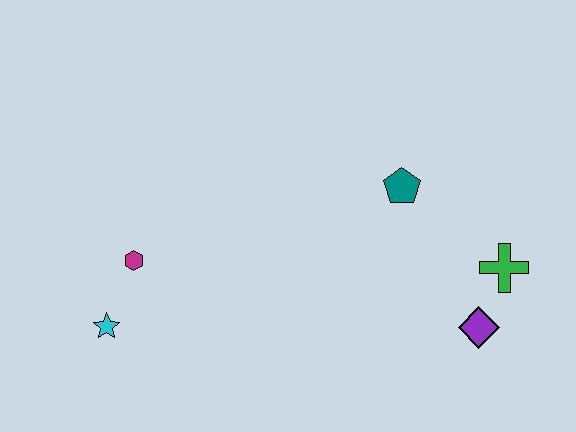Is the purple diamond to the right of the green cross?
No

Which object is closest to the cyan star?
The magenta hexagon is closest to the cyan star.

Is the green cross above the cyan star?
Yes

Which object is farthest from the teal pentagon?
The cyan star is farthest from the teal pentagon.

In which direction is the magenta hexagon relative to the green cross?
The magenta hexagon is to the left of the green cross.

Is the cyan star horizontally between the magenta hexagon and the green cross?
No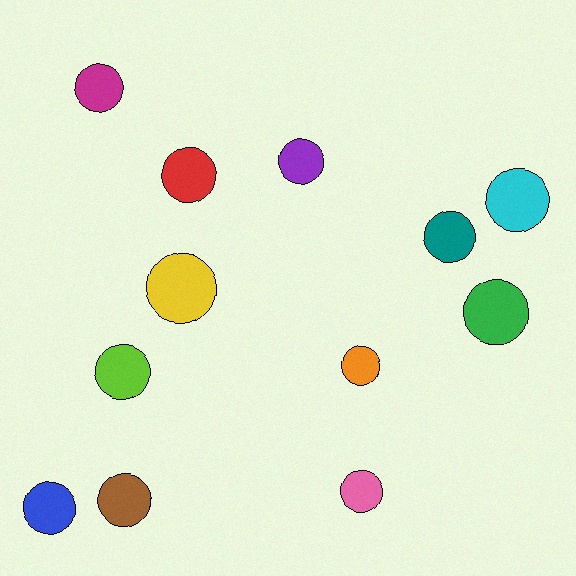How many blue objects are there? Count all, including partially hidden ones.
There is 1 blue object.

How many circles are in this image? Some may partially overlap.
There are 12 circles.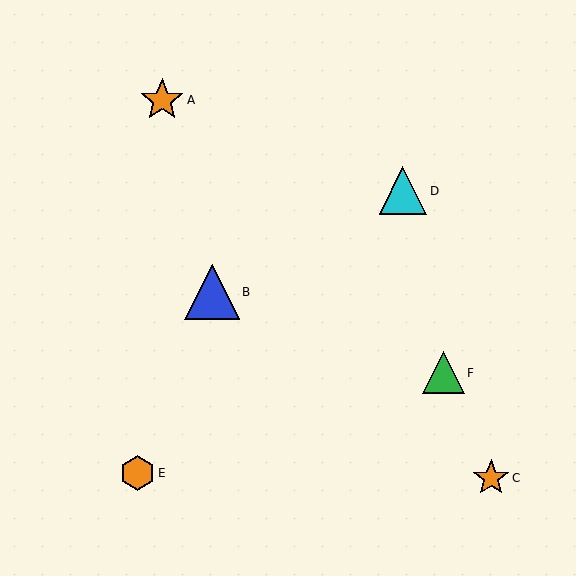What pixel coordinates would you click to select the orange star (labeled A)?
Click at (162, 100) to select the orange star A.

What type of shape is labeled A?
Shape A is an orange star.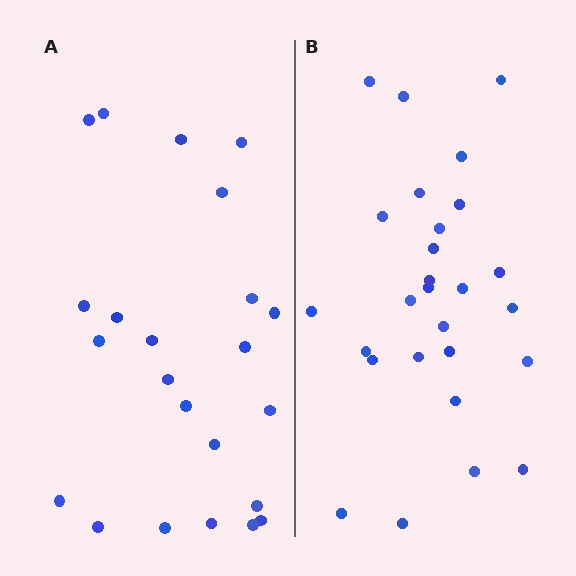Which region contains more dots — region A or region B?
Region B (the right region) has more dots.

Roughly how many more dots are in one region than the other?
Region B has about 4 more dots than region A.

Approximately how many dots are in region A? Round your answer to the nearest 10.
About 20 dots. (The exact count is 23, which rounds to 20.)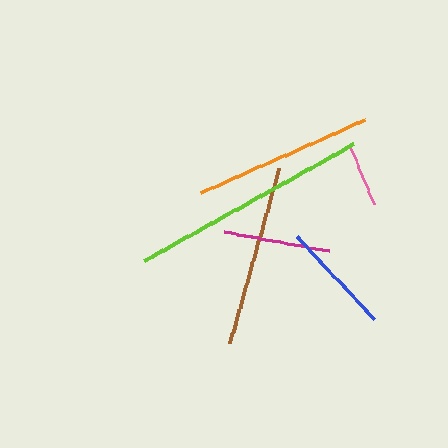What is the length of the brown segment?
The brown segment is approximately 182 pixels long.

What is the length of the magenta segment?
The magenta segment is approximately 107 pixels long.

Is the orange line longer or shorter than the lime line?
The lime line is longer than the orange line.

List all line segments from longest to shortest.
From longest to shortest: lime, brown, orange, blue, magenta, pink.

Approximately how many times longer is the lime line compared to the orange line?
The lime line is approximately 1.3 times the length of the orange line.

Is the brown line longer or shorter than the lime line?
The lime line is longer than the brown line.